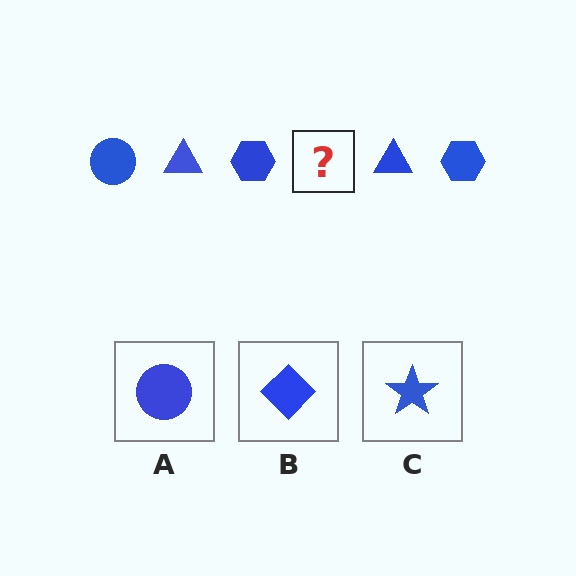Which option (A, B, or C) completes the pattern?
A.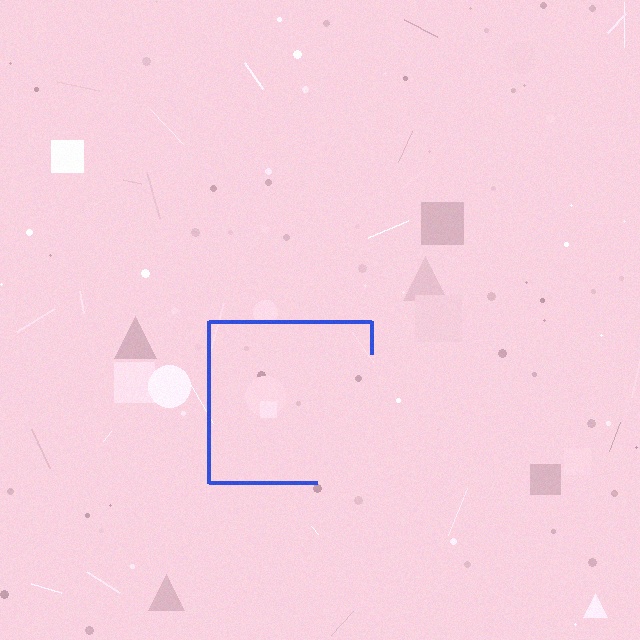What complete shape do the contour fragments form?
The contour fragments form a square.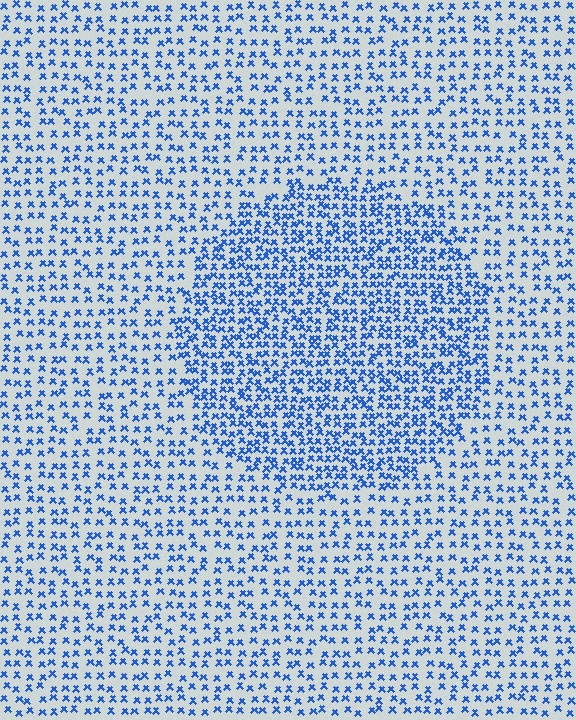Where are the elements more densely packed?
The elements are more densely packed inside the circle boundary.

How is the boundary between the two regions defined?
The boundary is defined by a change in element density (approximately 1.8x ratio). All elements are the same color, size, and shape.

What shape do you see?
I see a circle.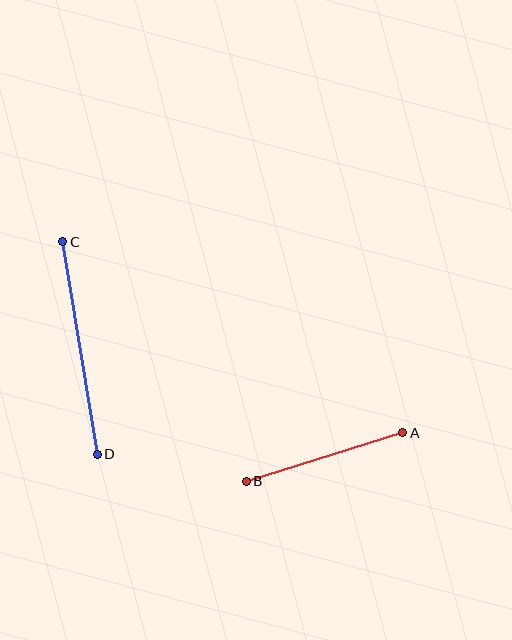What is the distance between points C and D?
The distance is approximately 215 pixels.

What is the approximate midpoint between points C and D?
The midpoint is at approximately (80, 348) pixels.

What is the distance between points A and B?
The distance is approximately 164 pixels.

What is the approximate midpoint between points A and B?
The midpoint is at approximately (324, 457) pixels.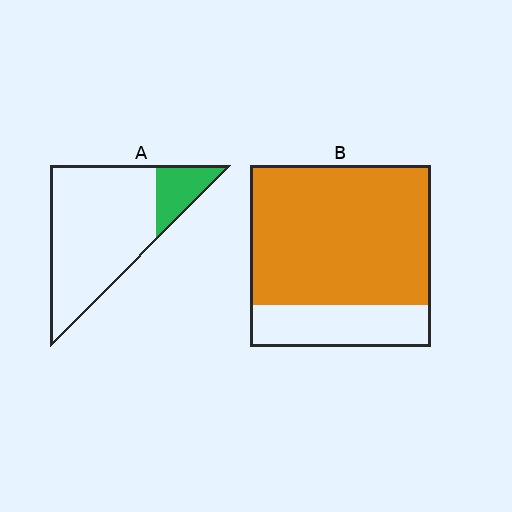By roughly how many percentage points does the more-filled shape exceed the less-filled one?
By roughly 60 percentage points (B over A).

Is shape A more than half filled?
No.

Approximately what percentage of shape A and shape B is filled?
A is approximately 15% and B is approximately 75%.